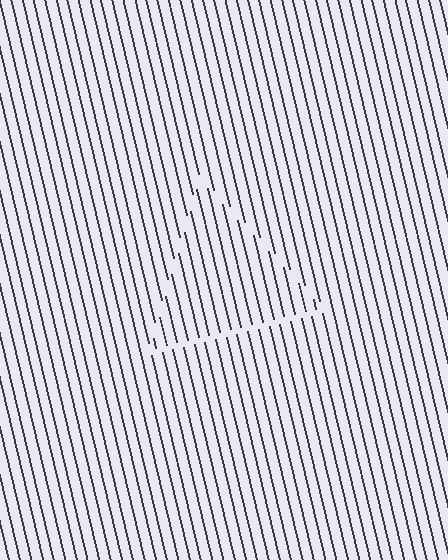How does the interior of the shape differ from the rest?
The interior of the shape contains the same grating, shifted by half a period — the contour is defined by the phase discontinuity where line-ends from the inner and outer gratings abut.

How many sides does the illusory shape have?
3 sides — the line-ends trace a triangle.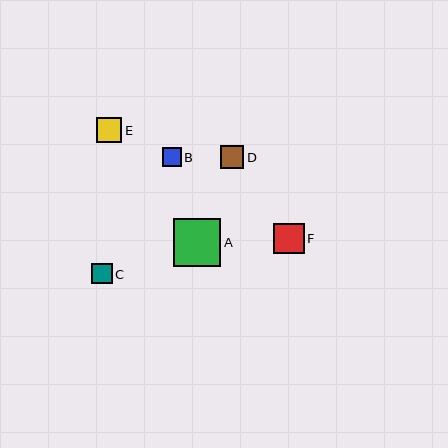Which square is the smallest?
Square B is the smallest with a size of approximately 19 pixels.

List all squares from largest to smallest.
From largest to smallest: A, F, E, D, C, B.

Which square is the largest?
Square A is the largest with a size of approximately 48 pixels.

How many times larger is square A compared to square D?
Square A is approximately 2.1 times the size of square D.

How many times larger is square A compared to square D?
Square A is approximately 2.1 times the size of square D.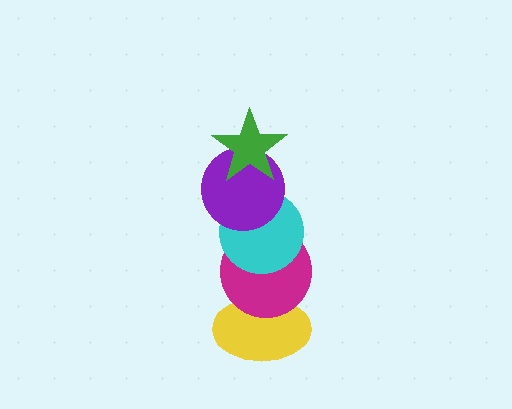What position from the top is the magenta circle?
The magenta circle is 4th from the top.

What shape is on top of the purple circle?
The green star is on top of the purple circle.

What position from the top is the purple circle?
The purple circle is 2nd from the top.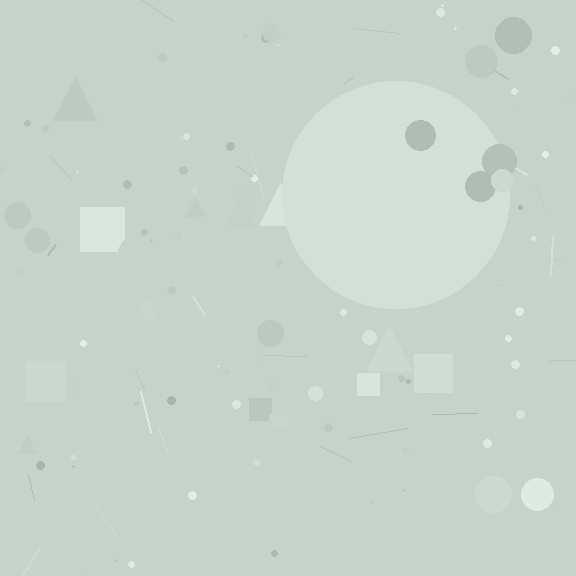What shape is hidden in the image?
A circle is hidden in the image.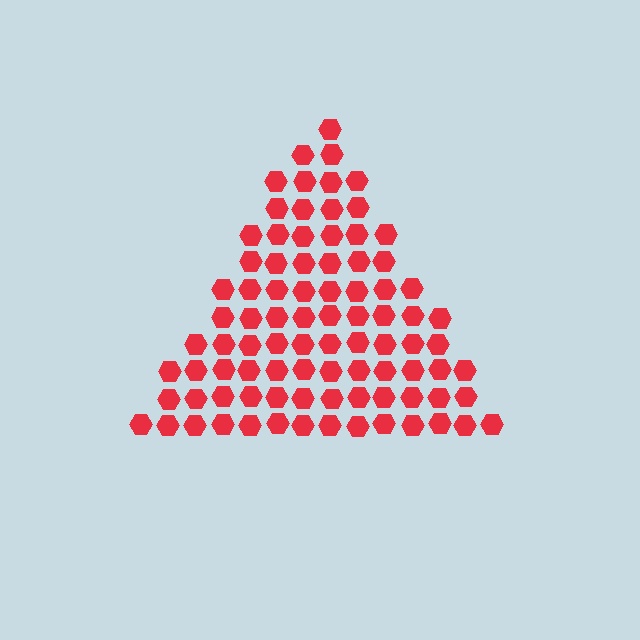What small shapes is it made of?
It is made of small hexagons.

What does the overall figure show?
The overall figure shows a triangle.